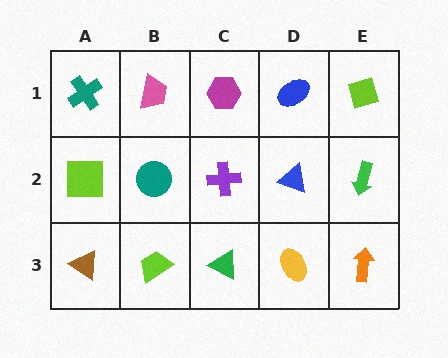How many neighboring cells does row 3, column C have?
3.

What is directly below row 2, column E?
An orange arrow.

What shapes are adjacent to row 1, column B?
A teal circle (row 2, column B), a teal cross (row 1, column A), a magenta hexagon (row 1, column C).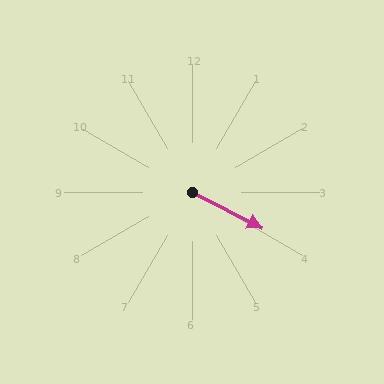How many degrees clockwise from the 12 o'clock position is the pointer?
Approximately 117 degrees.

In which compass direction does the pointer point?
Southeast.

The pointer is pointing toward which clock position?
Roughly 4 o'clock.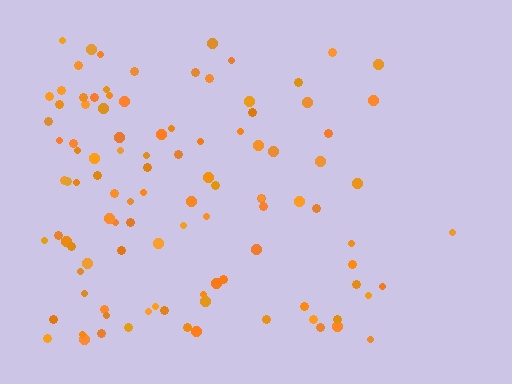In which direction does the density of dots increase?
From right to left, with the left side densest.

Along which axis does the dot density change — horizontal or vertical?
Horizontal.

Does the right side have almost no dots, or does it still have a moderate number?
Still a moderate number, just noticeably fewer than the left.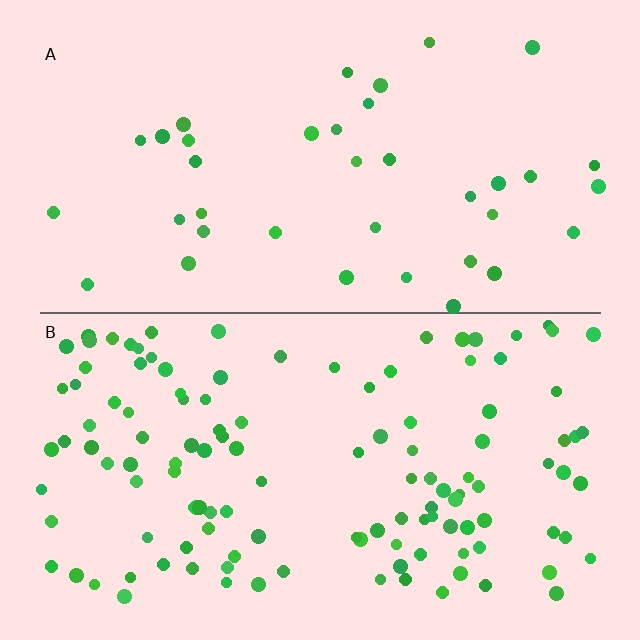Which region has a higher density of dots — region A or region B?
B (the bottom).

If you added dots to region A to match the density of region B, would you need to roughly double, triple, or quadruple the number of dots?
Approximately triple.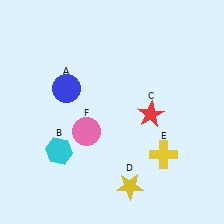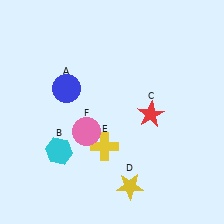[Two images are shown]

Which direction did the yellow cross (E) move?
The yellow cross (E) moved left.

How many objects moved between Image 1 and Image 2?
1 object moved between the two images.